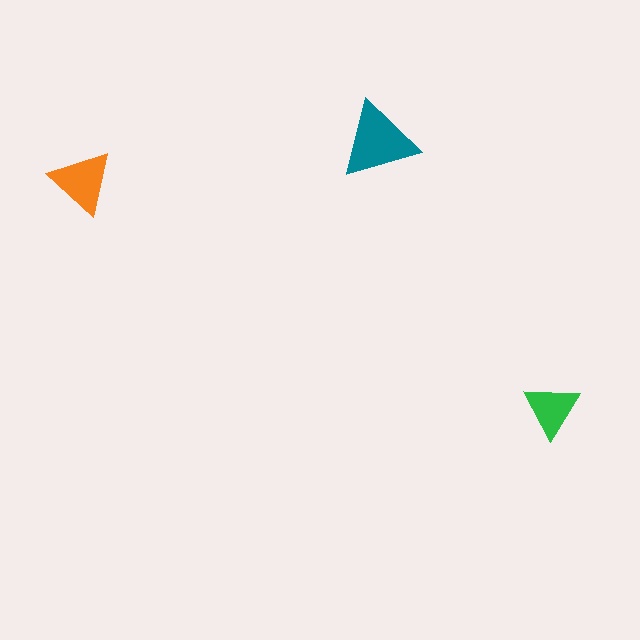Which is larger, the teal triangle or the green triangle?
The teal one.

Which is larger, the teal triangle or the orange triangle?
The teal one.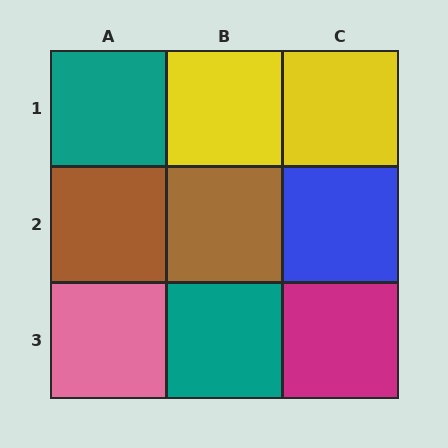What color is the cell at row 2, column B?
Brown.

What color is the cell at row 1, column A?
Teal.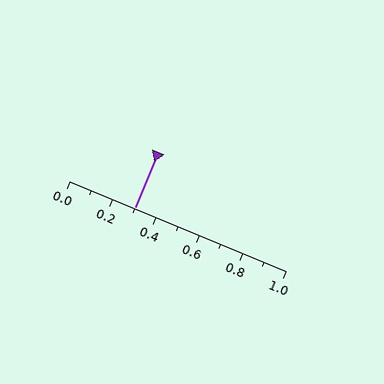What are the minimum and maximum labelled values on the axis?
The axis runs from 0.0 to 1.0.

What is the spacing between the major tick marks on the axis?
The major ticks are spaced 0.2 apart.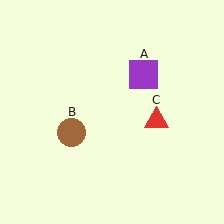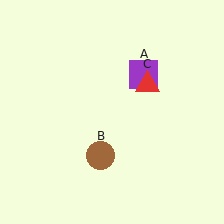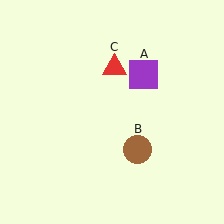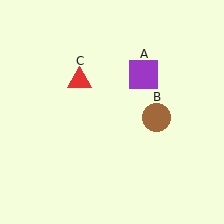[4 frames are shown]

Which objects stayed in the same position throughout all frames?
Purple square (object A) remained stationary.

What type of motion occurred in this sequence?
The brown circle (object B), red triangle (object C) rotated counterclockwise around the center of the scene.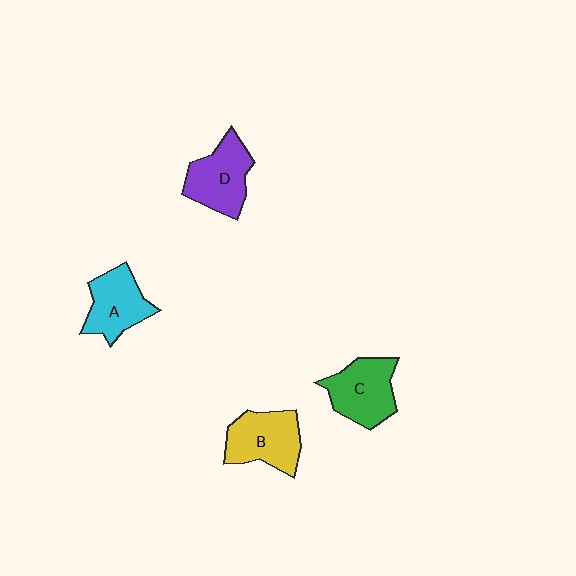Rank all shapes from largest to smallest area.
From largest to smallest: C (green), B (yellow), D (purple), A (cyan).